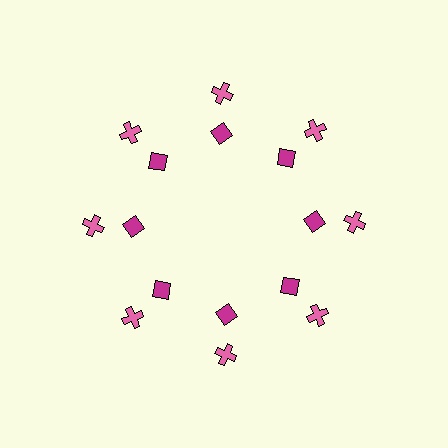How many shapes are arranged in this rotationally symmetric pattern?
There are 16 shapes, arranged in 8 groups of 2.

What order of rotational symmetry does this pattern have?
This pattern has 8-fold rotational symmetry.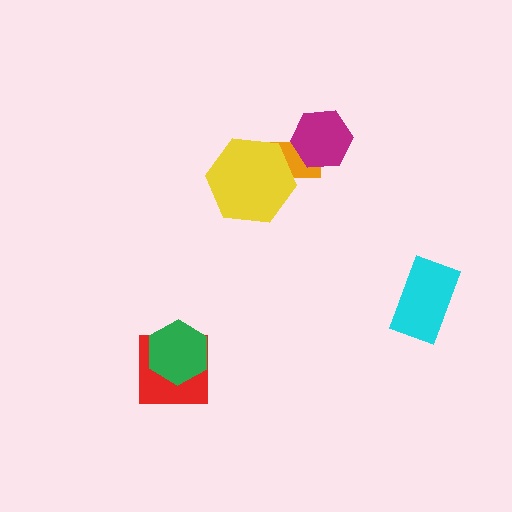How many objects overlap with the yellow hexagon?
1 object overlaps with the yellow hexagon.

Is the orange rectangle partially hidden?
Yes, it is partially covered by another shape.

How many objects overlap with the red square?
1 object overlaps with the red square.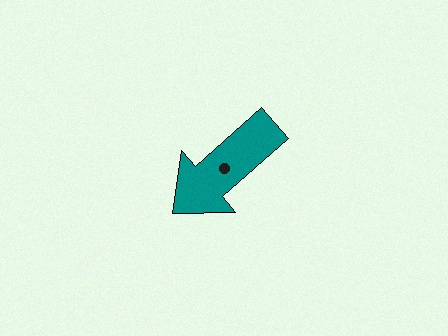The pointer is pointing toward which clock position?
Roughly 8 o'clock.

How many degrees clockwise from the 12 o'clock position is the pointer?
Approximately 229 degrees.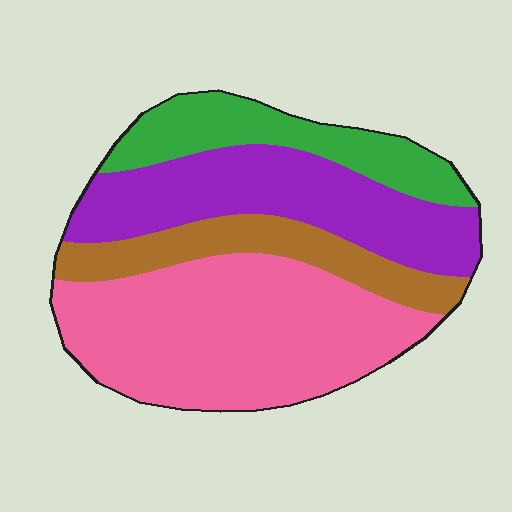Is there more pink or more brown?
Pink.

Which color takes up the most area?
Pink, at roughly 40%.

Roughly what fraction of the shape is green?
Green covers around 15% of the shape.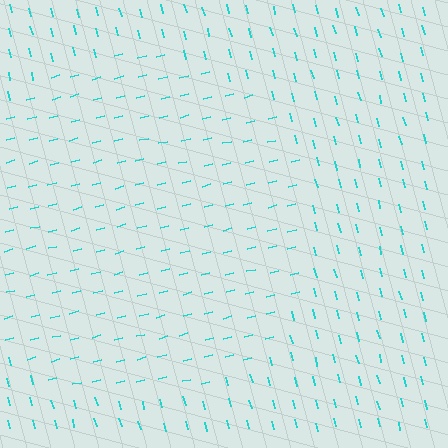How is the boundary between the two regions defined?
The boundary is defined purely by a change in line orientation (approximately 90 degrees difference). All lines are the same color and thickness.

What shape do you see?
I see a circle.